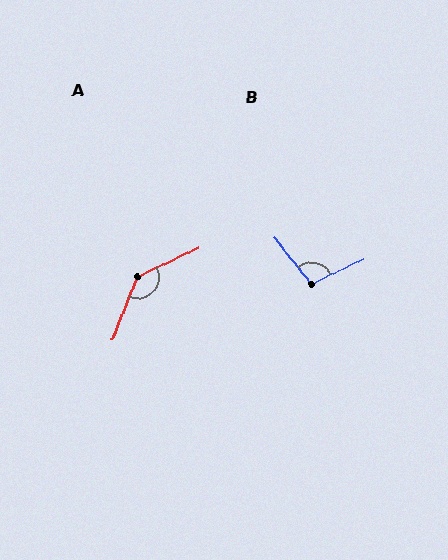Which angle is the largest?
A, at approximately 137 degrees.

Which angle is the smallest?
B, at approximately 102 degrees.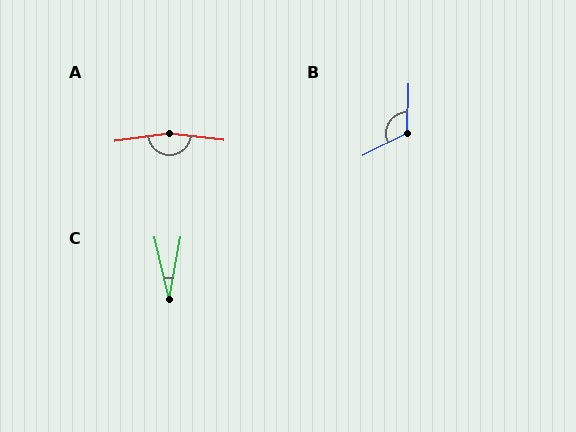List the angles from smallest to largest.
C (24°), B (118°), A (165°).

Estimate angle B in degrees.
Approximately 118 degrees.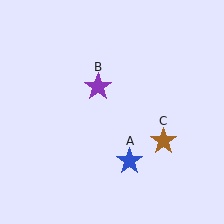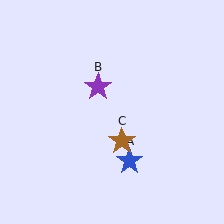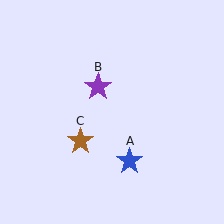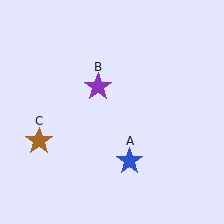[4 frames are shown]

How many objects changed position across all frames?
1 object changed position: brown star (object C).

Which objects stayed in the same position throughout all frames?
Blue star (object A) and purple star (object B) remained stationary.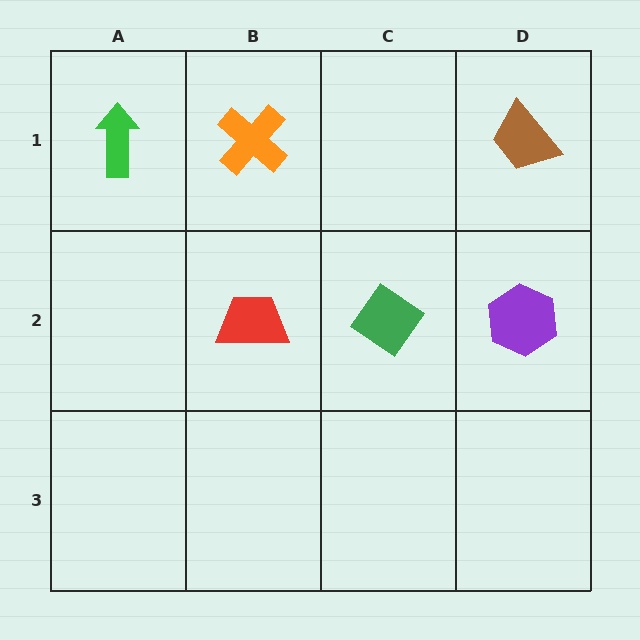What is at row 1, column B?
An orange cross.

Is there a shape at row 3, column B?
No, that cell is empty.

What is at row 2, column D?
A purple hexagon.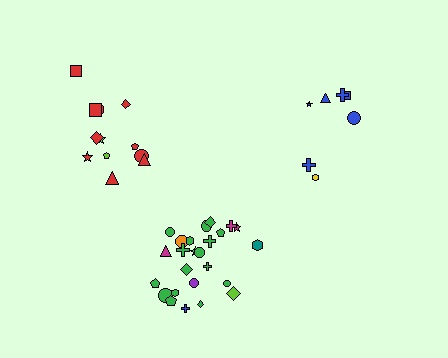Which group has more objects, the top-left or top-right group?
The top-left group.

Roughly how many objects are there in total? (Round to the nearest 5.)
Roughly 45 objects in total.